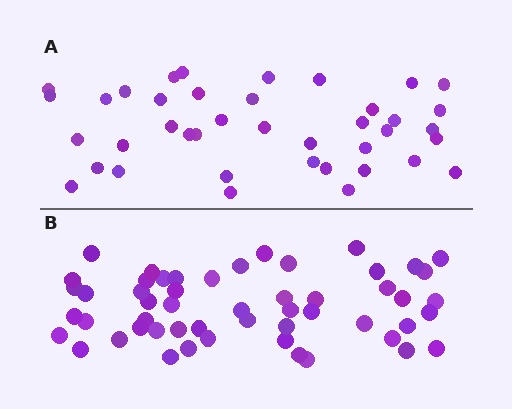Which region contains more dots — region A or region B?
Region B (the bottom region) has more dots.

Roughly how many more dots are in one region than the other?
Region B has approximately 15 more dots than region A.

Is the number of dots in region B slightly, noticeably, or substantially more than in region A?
Region B has noticeably more, but not dramatically so. The ratio is roughly 1.3 to 1.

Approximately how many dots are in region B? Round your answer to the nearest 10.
About 50 dots. (The exact count is 53, which rounds to 50.)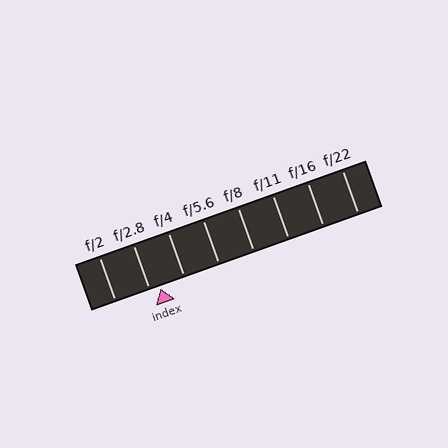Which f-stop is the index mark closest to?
The index mark is closest to f/2.8.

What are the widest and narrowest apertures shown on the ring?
The widest aperture shown is f/2 and the narrowest is f/22.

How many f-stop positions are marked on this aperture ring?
There are 8 f-stop positions marked.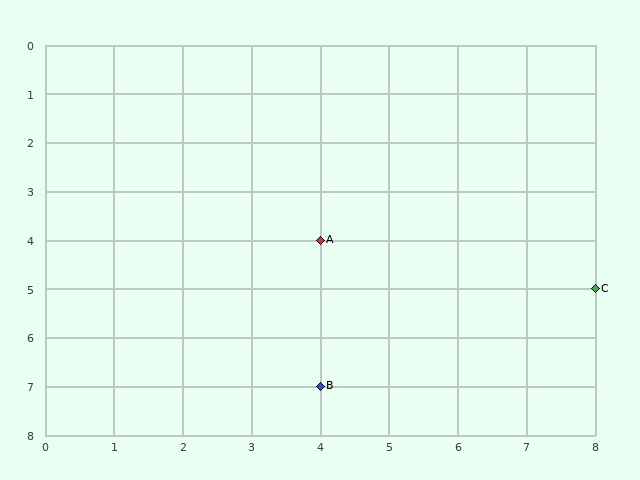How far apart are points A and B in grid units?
Points A and B are 3 rows apart.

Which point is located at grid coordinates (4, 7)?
Point B is at (4, 7).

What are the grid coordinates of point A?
Point A is at grid coordinates (4, 4).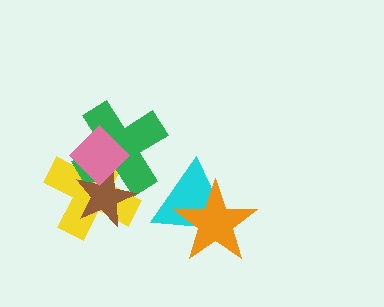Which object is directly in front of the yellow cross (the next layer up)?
The green cross is directly in front of the yellow cross.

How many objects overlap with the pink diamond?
3 objects overlap with the pink diamond.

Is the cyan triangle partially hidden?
Yes, it is partially covered by another shape.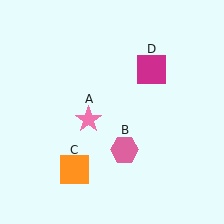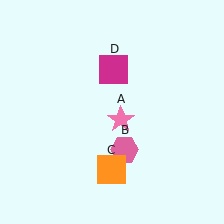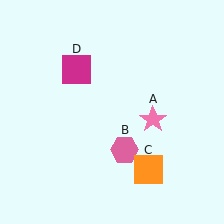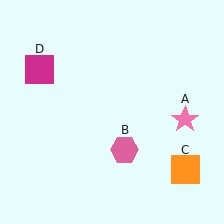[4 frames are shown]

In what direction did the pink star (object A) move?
The pink star (object A) moved right.